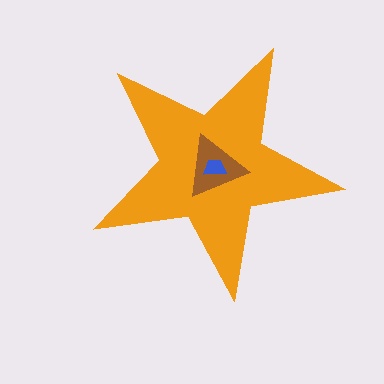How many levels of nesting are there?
3.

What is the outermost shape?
The orange star.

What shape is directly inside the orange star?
The brown triangle.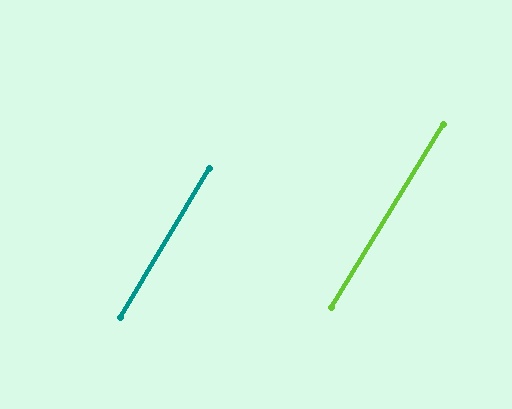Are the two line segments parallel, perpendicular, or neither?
Parallel — their directions differ by only 0.8°.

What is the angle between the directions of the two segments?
Approximately 1 degree.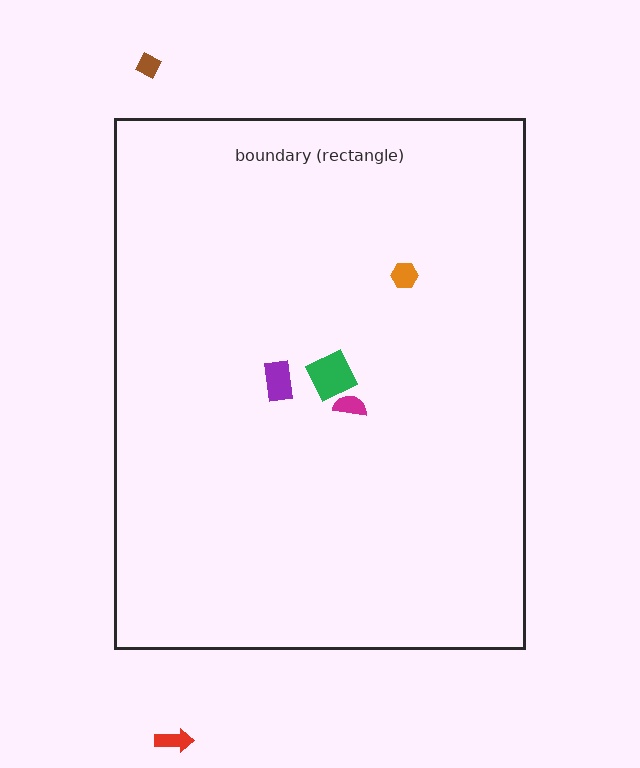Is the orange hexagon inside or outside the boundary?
Inside.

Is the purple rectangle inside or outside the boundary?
Inside.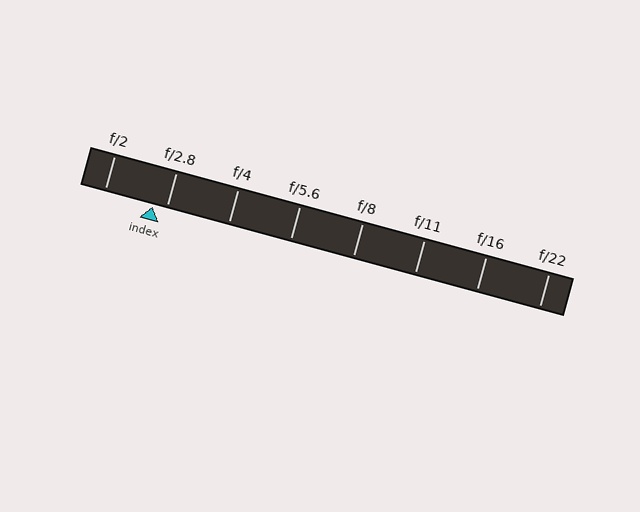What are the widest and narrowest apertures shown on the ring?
The widest aperture shown is f/2 and the narrowest is f/22.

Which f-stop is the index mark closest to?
The index mark is closest to f/2.8.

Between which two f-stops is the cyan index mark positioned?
The index mark is between f/2 and f/2.8.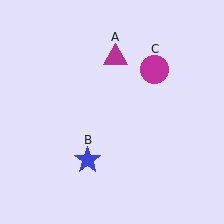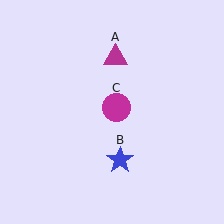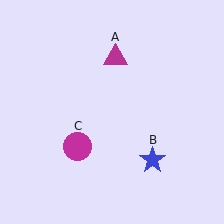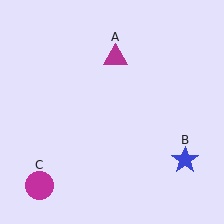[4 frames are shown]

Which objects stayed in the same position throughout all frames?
Magenta triangle (object A) remained stationary.